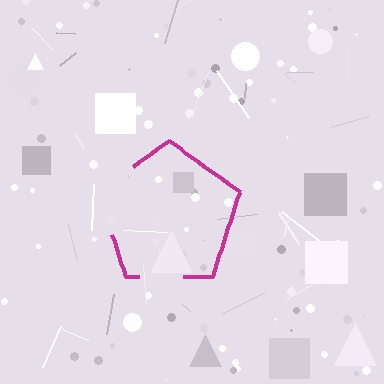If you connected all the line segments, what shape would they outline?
They would outline a pentagon.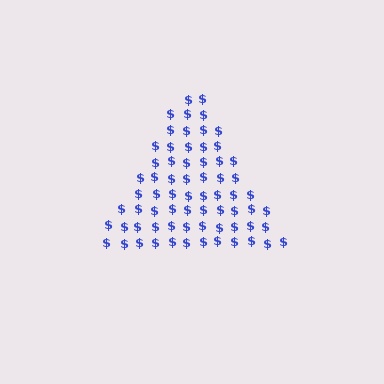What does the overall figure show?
The overall figure shows a triangle.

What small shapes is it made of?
It is made of small dollar signs.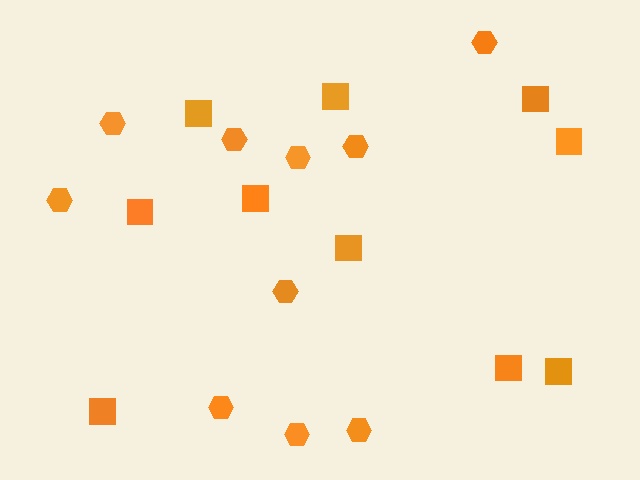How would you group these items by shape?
There are 2 groups: one group of squares (10) and one group of hexagons (10).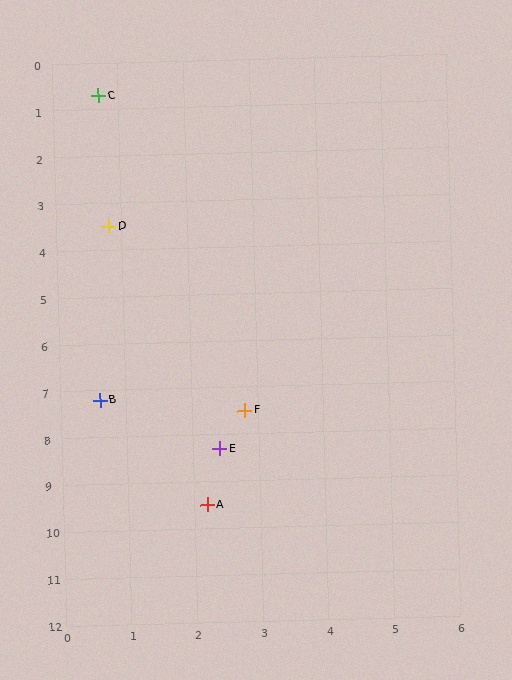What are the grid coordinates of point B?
Point B is at approximately (0.6, 7.2).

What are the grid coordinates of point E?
Point E is at approximately (2.4, 8.3).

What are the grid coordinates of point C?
Point C is at approximately (0.7, 0.7).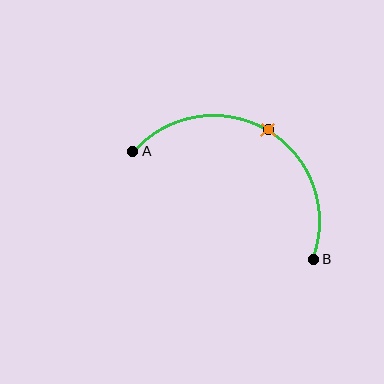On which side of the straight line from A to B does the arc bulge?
The arc bulges above the straight line connecting A and B.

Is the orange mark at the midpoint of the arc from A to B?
Yes. The orange mark lies on the arc at equal arc-length from both A and B — it is the arc midpoint.